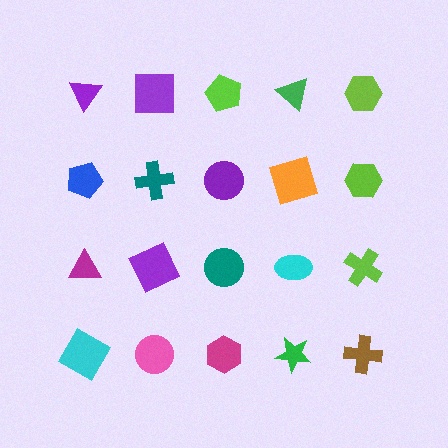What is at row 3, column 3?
A teal circle.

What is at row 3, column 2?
A purple square.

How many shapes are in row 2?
5 shapes.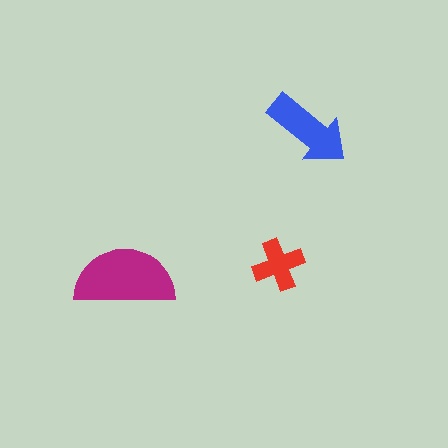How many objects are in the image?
There are 3 objects in the image.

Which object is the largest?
The magenta semicircle.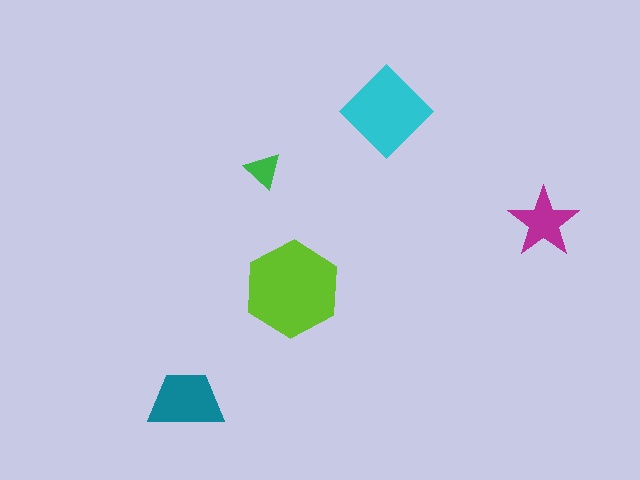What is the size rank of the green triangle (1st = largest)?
5th.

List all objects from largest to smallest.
The lime hexagon, the cyan diamond, the teal trapezoid, the magenta star, the green triangle.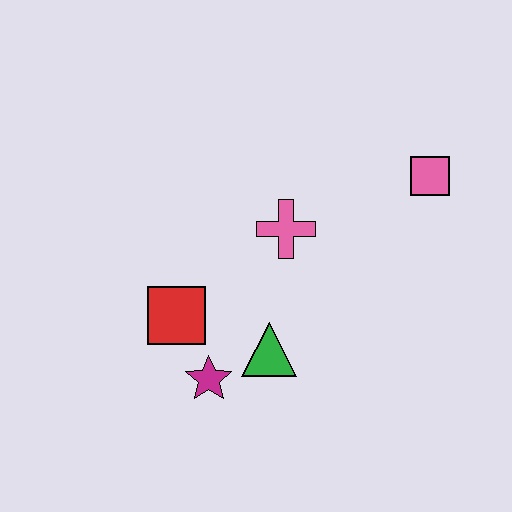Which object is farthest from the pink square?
The magenta star is farthest from the pink square.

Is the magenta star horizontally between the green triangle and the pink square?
No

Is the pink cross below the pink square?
Yes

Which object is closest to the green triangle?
The magenta star is closest to the green triangle.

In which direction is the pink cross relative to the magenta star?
The pink cross is above the magenta star.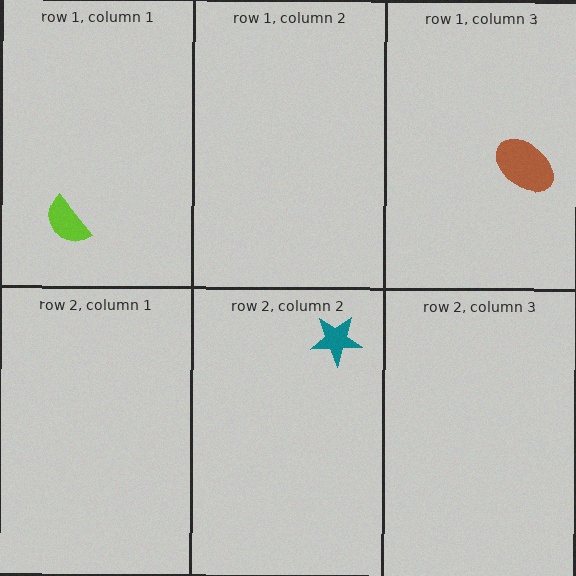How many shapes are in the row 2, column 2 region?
1.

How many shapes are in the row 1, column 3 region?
1.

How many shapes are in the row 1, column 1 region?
1.